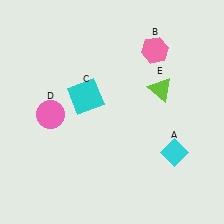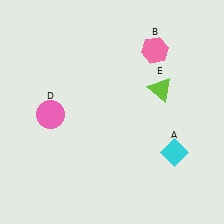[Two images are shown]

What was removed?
The cyan square (C) was removed in Image 2.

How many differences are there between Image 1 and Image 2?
There is 1 difference between the two images.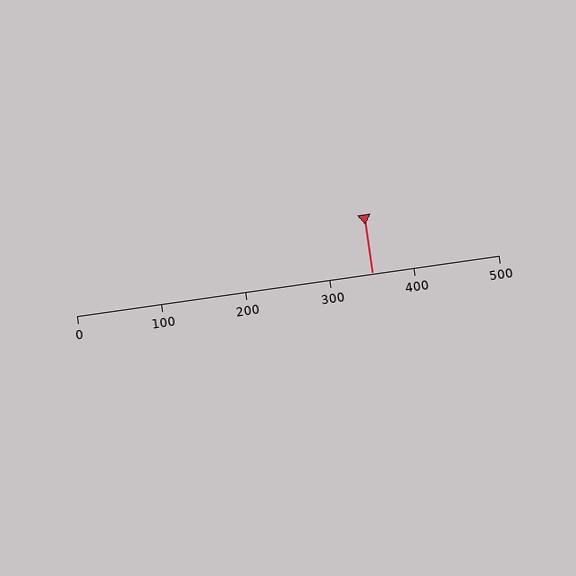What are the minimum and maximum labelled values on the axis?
The axis runs from 0 to 500.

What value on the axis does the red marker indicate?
The marker indicates approximately 350.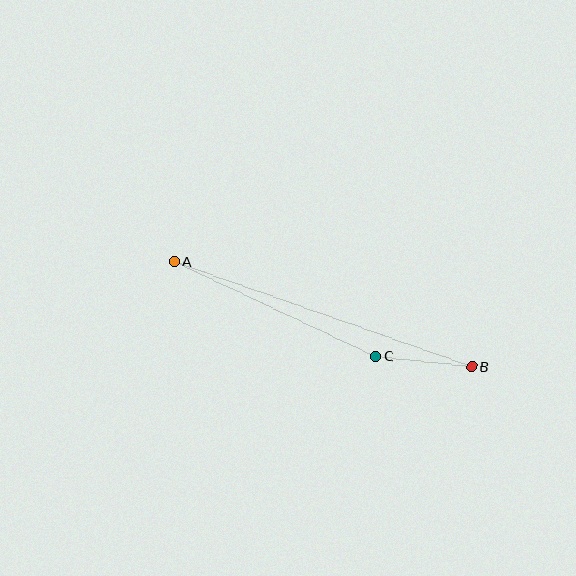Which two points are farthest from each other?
Points A and B are farthest from each other.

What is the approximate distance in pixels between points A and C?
The distance between A and C is approximately 223 pixels.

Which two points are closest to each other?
Points B and C are closest to each other.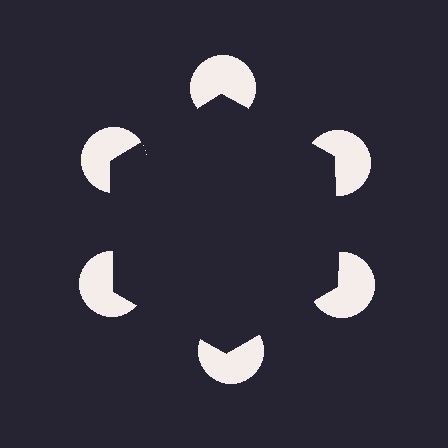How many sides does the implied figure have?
6 sides.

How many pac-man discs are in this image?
There are 6 — one at each vertex of the illusory hexagon.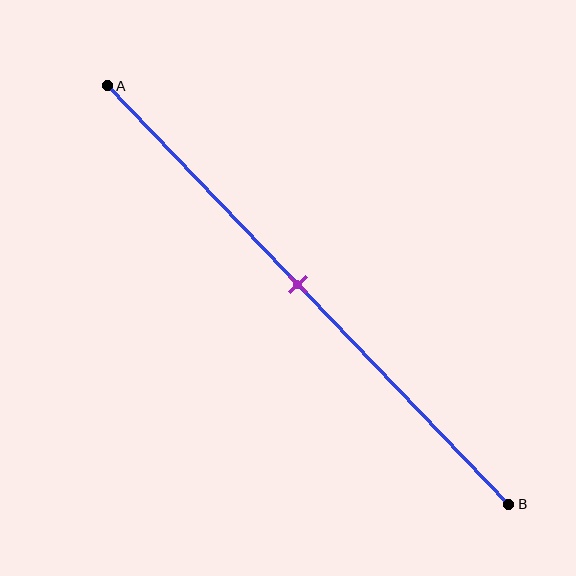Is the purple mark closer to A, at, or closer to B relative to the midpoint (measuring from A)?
The purple mark is approximately at the midpoint of segment AB.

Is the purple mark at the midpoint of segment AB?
Yes, the mark is approximately at the midpoint.